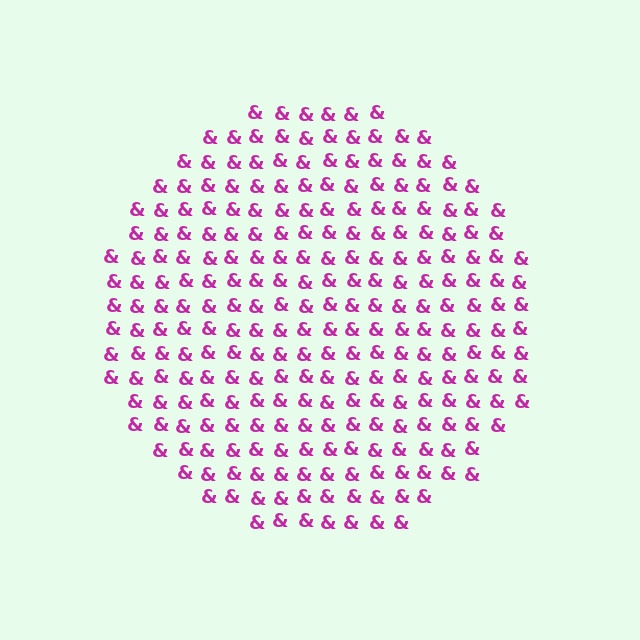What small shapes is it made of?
It is made of small ampersands.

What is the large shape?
The large shape is a circle.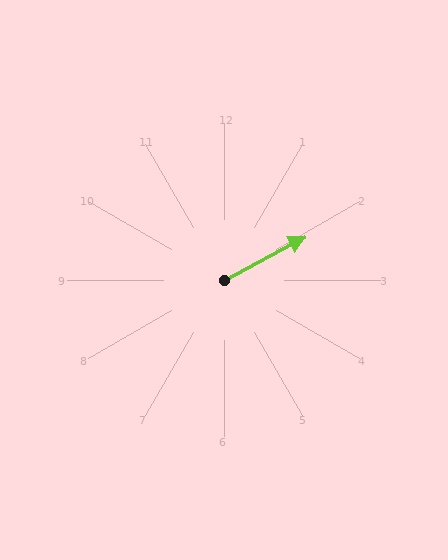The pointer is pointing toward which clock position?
Roughly 2 o'clock.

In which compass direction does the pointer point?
Northeast.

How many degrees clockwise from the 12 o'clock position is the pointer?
Approximately 62 degrees.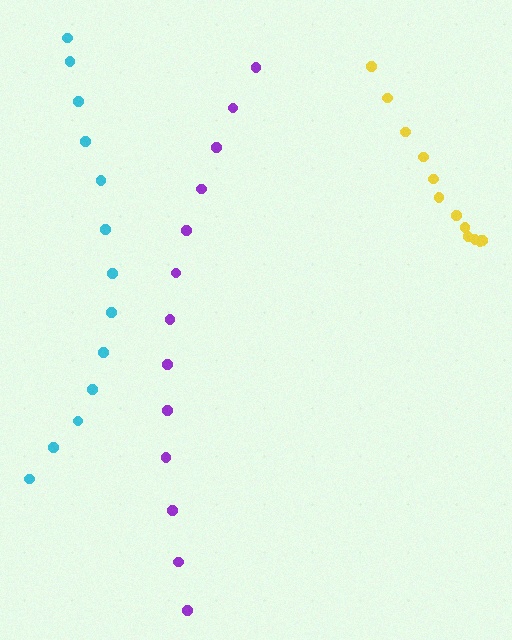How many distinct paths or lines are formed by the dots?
There are 3 distinct paths.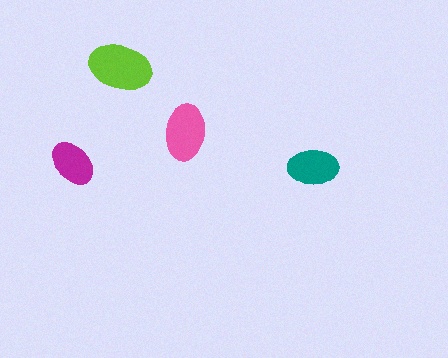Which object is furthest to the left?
The magenta ellipse is leftmost.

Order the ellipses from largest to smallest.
the lime one, the pink one, the teal one, the magenta one.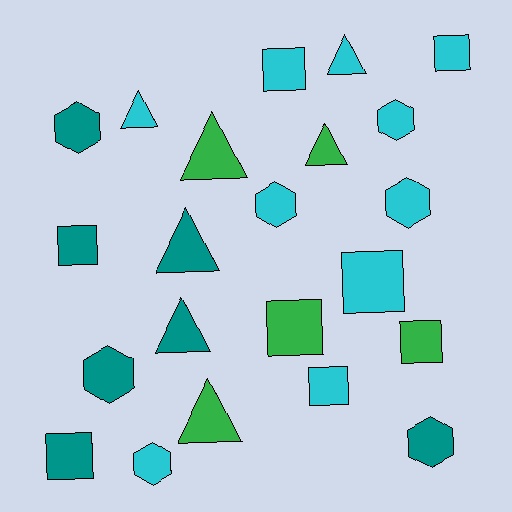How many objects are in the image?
There are 22 objects.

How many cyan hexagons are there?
There are 4 cyan hexagons.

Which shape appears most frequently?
Square, with 8 objects.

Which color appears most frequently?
Cyan, with 10 objects.